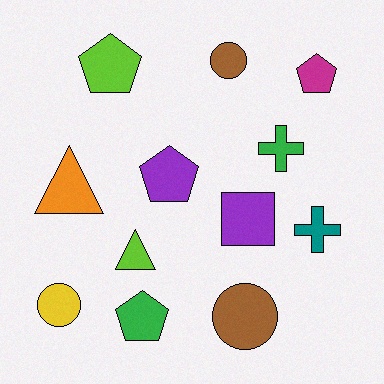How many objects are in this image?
There are 12 objects.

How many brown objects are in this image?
There are 2 brown objects.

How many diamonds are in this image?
There are no diamonds.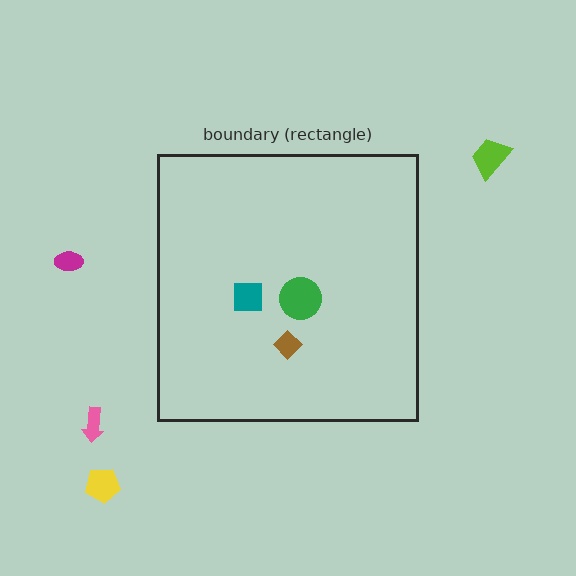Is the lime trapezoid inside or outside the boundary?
Outside.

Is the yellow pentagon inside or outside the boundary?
Outside.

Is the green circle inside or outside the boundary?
Inside.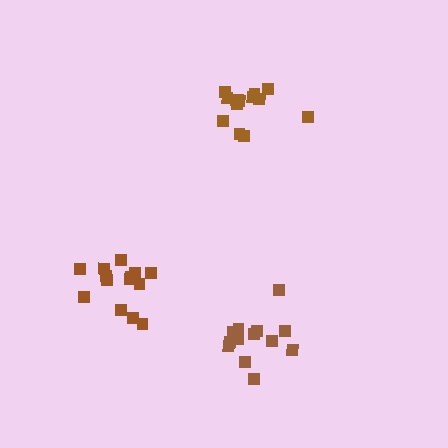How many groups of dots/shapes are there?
There are 3 groups.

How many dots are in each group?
Group 1: 14 dots, Group 2: 13 dots, Group 3: 14 dots (41 total).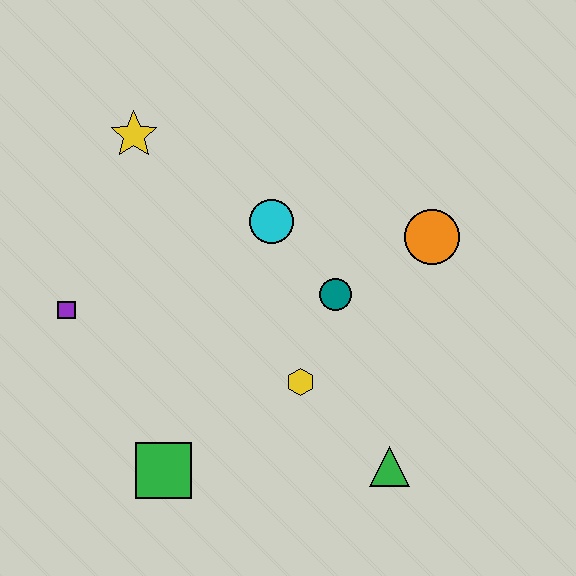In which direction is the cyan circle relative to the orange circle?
The cyan circle is to the left of the orange circle.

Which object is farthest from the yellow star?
The green triangle is farthest from the yellow star.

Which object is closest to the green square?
The yellow hexagon is closest to the green square.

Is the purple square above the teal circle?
No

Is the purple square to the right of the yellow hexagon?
No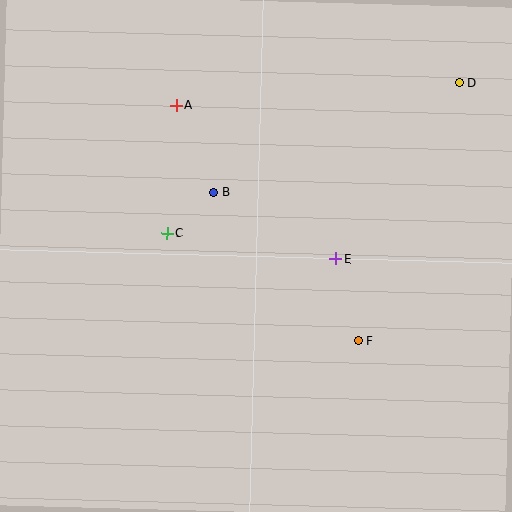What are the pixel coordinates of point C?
Point C is at (167, 233).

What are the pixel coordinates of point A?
Point A is at (176, 105).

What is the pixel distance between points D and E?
The distance between D and E is 216 pixels.